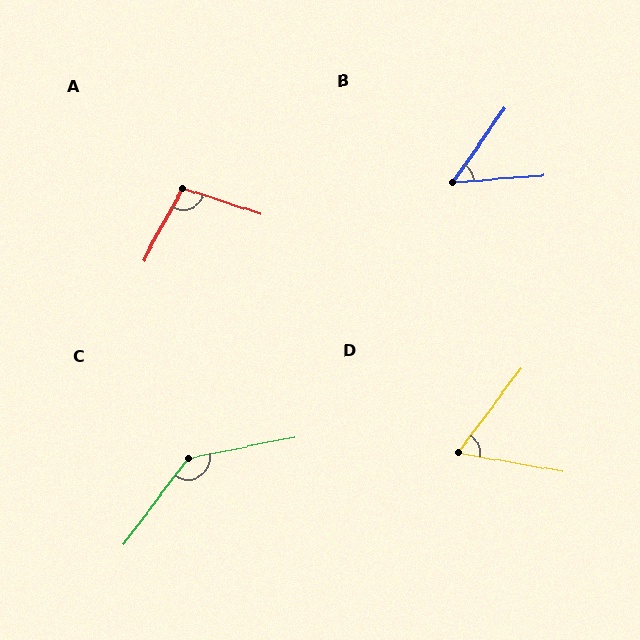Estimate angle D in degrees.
Approximately 63 degrees.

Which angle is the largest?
C, at approximately 138 degrees.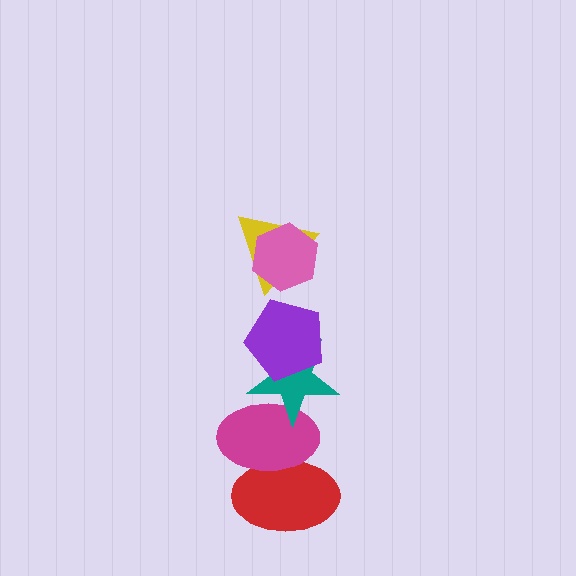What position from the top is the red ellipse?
The red ellipse is 6th from the top.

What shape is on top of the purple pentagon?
The yellow triangle is on top of the purple pentagon.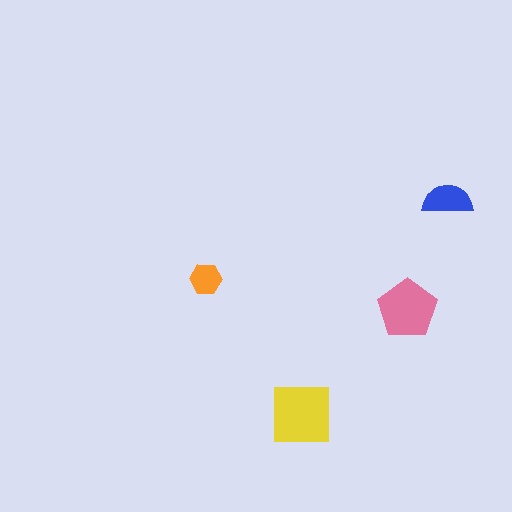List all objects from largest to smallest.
The yellow square, the pink pentagon, the blue semicircle, the orange hexagon.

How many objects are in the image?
There are 4 objects in the image.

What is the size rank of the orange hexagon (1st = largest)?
4th.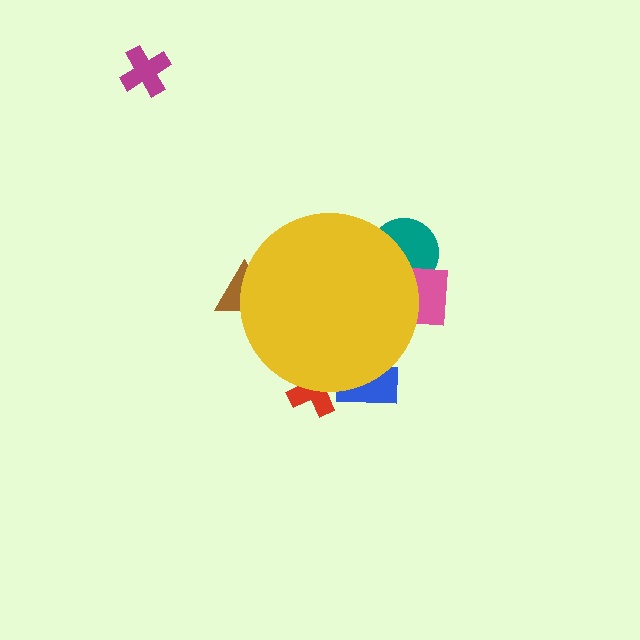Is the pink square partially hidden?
Yes, the pink square is partially hidden behind the yellow circle.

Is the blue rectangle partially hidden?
Yes, the blue rectangle is partially hidden behind the yellow circle.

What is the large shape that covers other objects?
A yellow circle.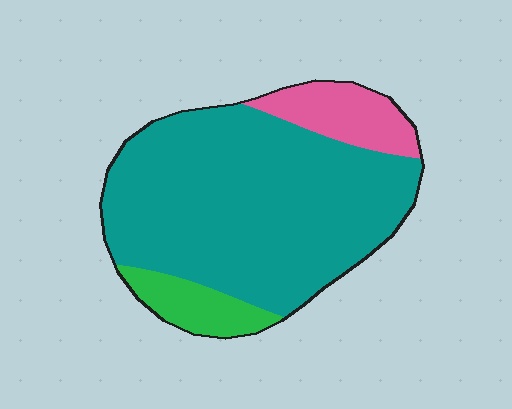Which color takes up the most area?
Teal, at roughly 75%.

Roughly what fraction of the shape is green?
Green takes up about one tenth (1/10) of the shape.